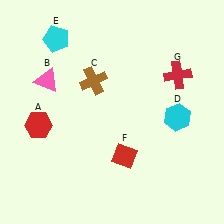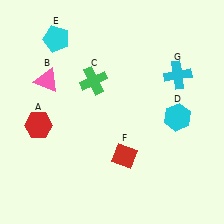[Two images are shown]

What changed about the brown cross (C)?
In Image 1, C is brown. In Image 2, it changed to green.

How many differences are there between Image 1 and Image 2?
There are 2 differences between the two images.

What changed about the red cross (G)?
In Image 1, G is red. In Image 2, it changed to cyan.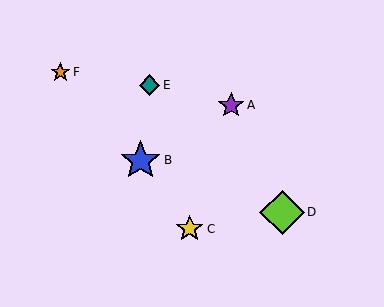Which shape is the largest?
The lime diamond (labeled D) is the largest.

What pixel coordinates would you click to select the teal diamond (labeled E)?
Click at (150, 85) to select the teal diamond E.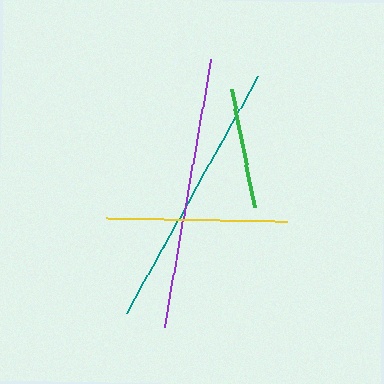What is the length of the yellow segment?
The yellow segment is approximately 182 pixels long.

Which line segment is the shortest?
The green line is the shortest at approximately 120 pixels.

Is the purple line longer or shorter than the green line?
The purple line is longer than the green line.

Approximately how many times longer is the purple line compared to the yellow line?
The purple line is approximately 1.5 times the length of the yellow line.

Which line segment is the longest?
The teal line is the longest at approximately 271 pixels.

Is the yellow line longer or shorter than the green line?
The yellow line is longer than the green line.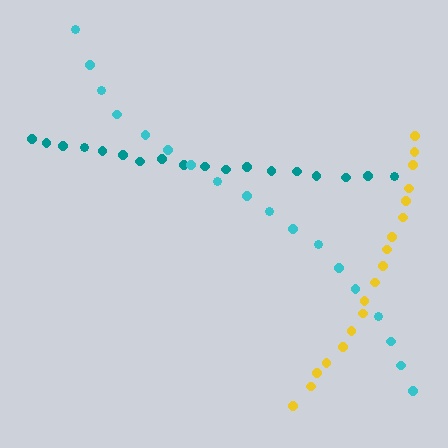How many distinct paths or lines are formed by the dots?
There are 3 distinct paths.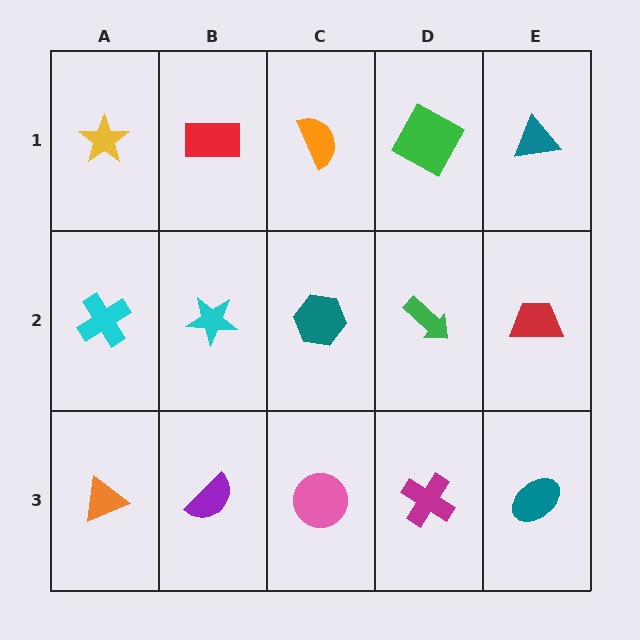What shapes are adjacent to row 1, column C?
A teal hexagon (row 2, column C), a red rectangle (row 1, column B), a green square (row 1, column D).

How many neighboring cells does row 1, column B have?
3.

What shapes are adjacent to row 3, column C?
A teal hexagon (row 2, column C), a purple semicircle (row 3, column B), a magenta cross (row 3, column D).